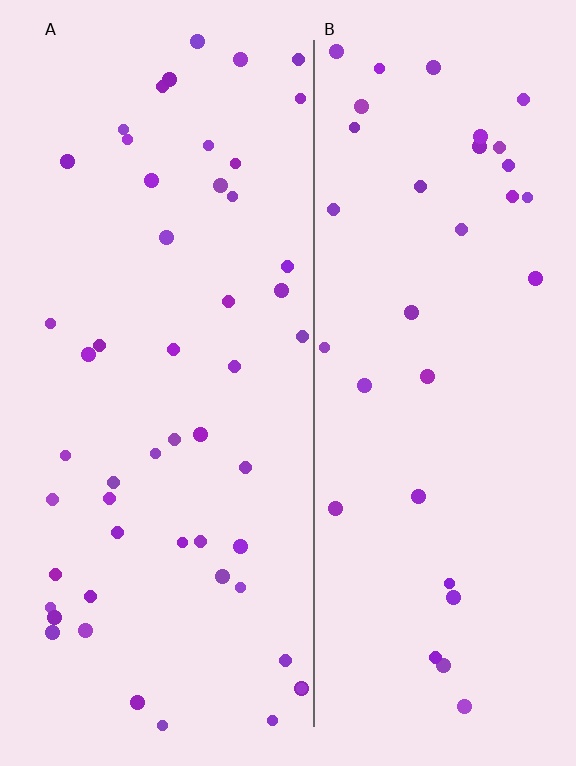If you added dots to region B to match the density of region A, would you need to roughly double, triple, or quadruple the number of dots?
Approximately double.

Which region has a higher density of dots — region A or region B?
A (the left).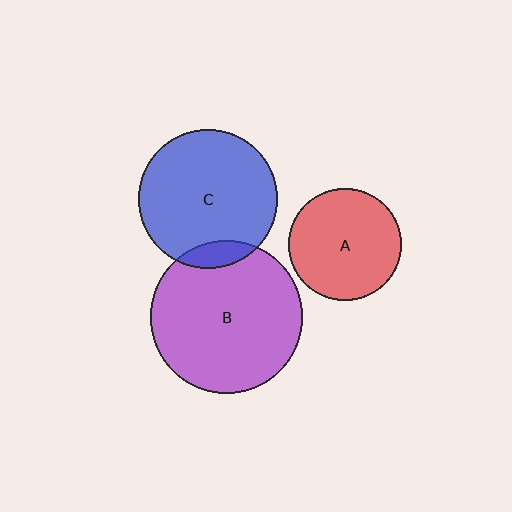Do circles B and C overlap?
Yes.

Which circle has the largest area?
Circle B (purple).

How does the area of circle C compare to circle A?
Approximately 1.5 times.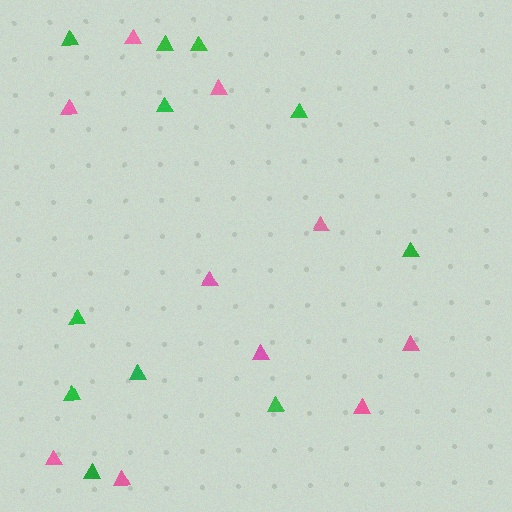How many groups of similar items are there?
There are 2 groups: one group of pink triangles (10) and one group of green triangles (11).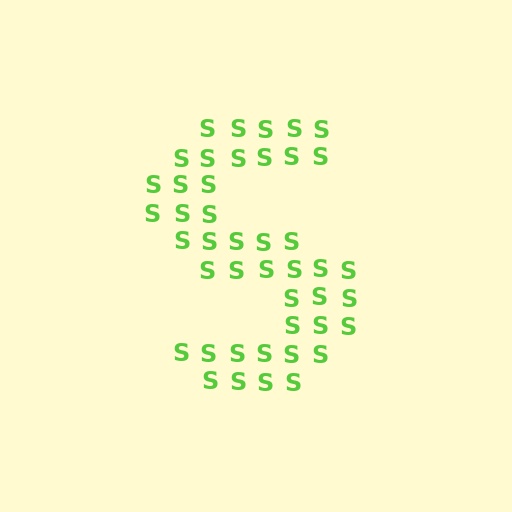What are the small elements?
The small elements are letter S's.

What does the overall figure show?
The overall figure shows the letter S.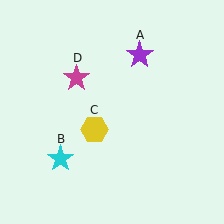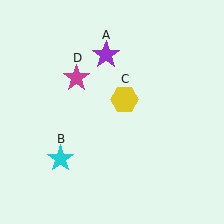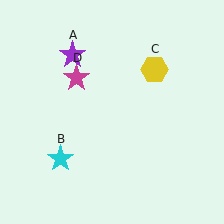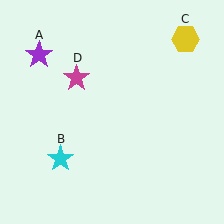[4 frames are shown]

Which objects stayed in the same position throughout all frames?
Cyan star (object B) and magenta star (object D) remained stationary.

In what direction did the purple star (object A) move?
The purple star (object A) moved left.